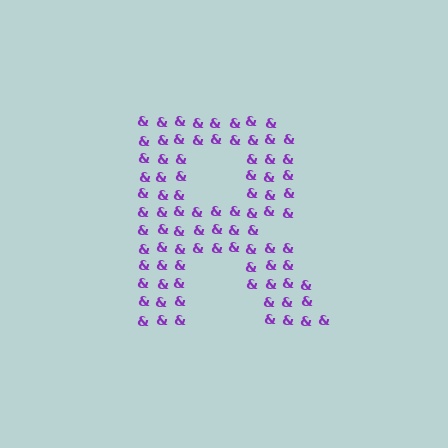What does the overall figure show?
The overall figure shows the letter R.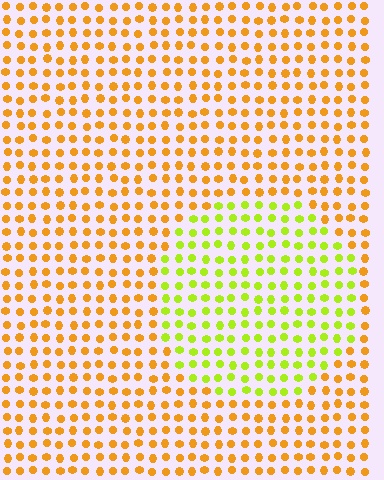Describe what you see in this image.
The image is filled with small orange elements in a uniform arrangement. A circle-shaped region is visible where the elements are tinted to a slightly different hue, forming a subtle color boundary.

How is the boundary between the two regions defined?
The boundary is defined purely by a slight shift in hue (about 45 degrees). Spacing, size, and orientation are identical on both sides.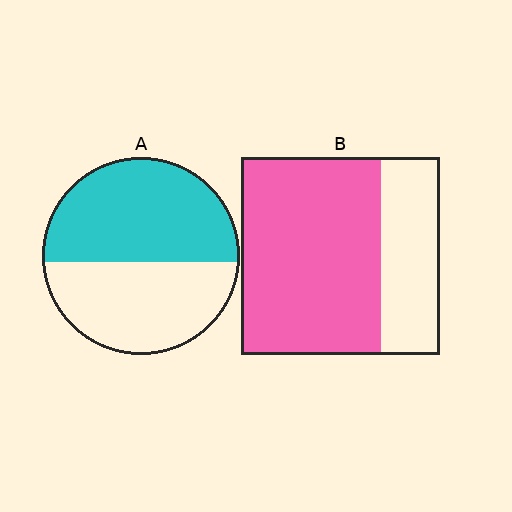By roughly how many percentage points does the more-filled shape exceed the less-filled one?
By roughly 15 percentage points (B over A).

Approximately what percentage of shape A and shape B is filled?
A is approximately 55% and B is approximately 70%.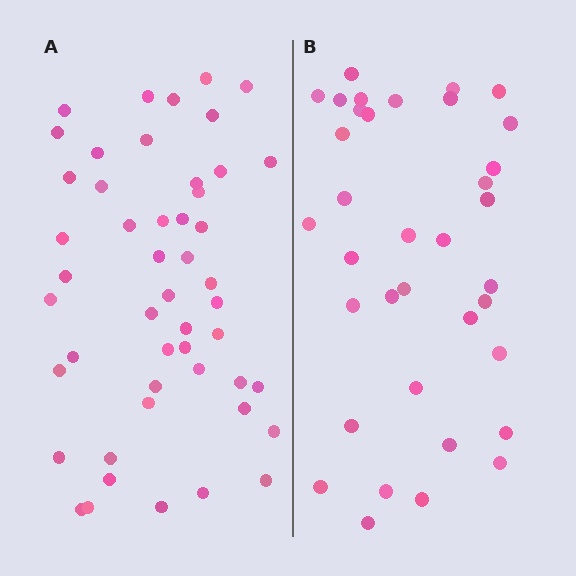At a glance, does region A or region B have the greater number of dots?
Region A (the left region) has more dots.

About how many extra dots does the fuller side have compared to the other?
Region A has approximately 15 more dots than region B.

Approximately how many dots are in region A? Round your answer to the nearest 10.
About 50 dots. (The exact count is 49, which rounds to 50.)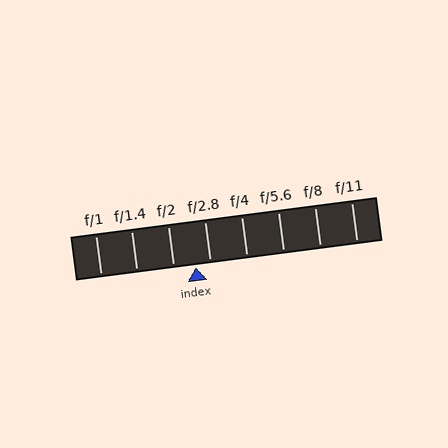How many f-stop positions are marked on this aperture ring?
There are 8 f-stop positions marked.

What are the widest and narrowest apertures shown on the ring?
The widest aperture shown is f/1 and the narrowest is f/11.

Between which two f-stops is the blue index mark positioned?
The index mark is between f/2 and f/2.8.